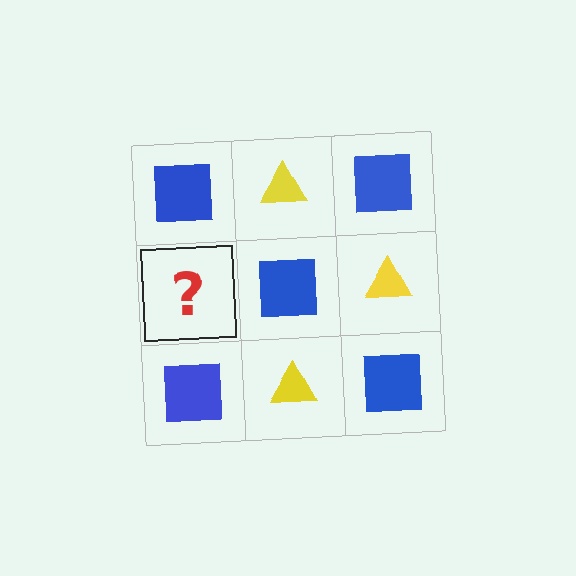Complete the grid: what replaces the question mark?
The question mark should be replaced with a yellow triangle.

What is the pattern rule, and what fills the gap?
The rule is that it alternates blue square and yellow triangle in a checkerboard pattern. The gap should be filled with a yellow triangle.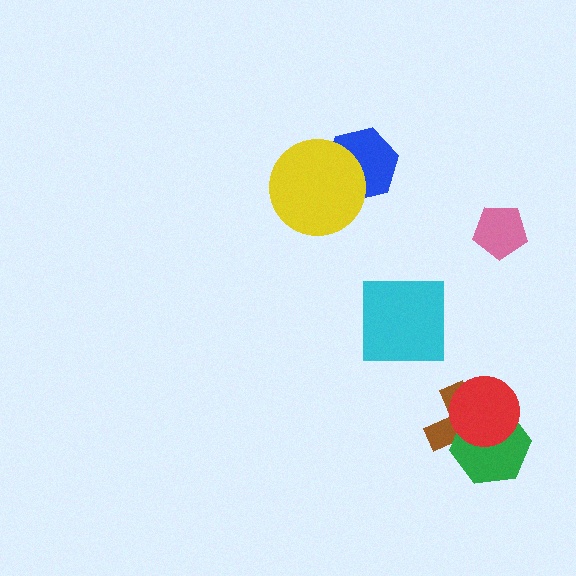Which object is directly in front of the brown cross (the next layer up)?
The green hexagon is directly in front of the brown cross.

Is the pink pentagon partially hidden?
No, no other shape covers it.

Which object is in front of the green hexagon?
The red circle is in front of the green hexagon.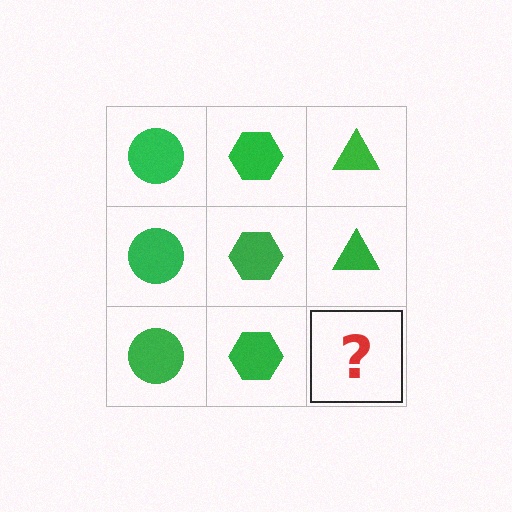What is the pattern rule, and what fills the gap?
The rule is that each column has a consistent shape. The gap should be filled with a green triangle.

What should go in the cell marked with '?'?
The missing cell should contain a green triangle.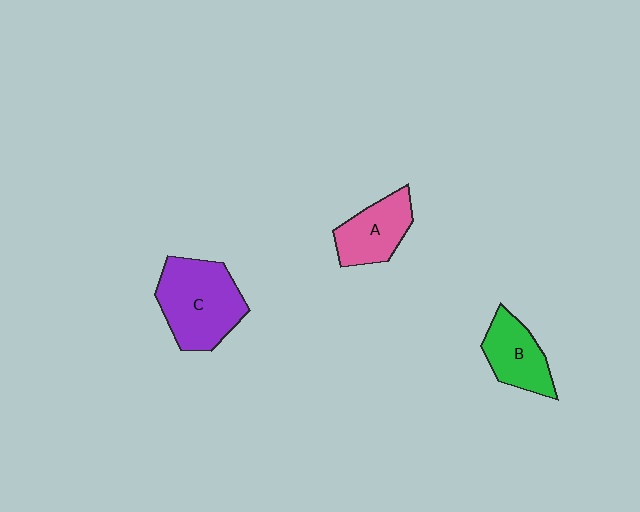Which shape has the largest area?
Shape C (purple).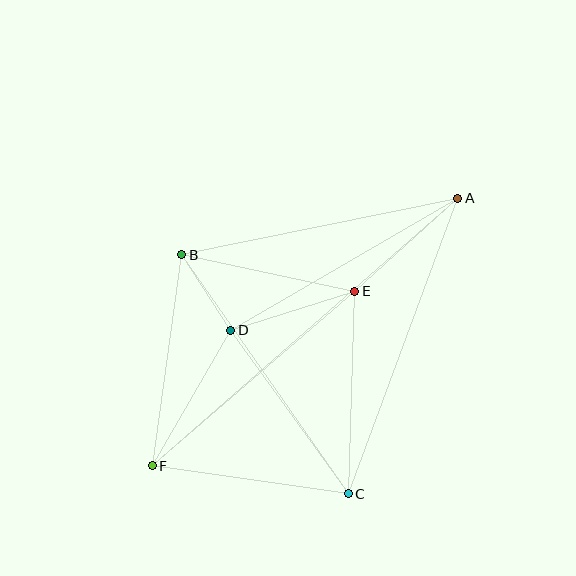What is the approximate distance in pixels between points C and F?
The distance between C and F is approximately 198 pixels.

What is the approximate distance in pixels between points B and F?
The distance between B and F is approximately 213 pixels.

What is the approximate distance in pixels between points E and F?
The distance between E and F is approximately 267 pixels.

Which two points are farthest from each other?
Points A and F are farthest from each other.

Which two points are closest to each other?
Points B and D are closest to each other.